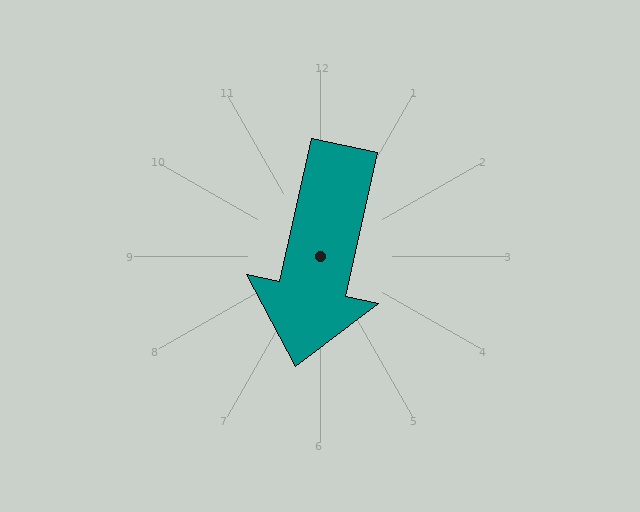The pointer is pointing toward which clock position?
Roughly 6 o'clock.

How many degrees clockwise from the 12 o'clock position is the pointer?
Approximately 192 degrees.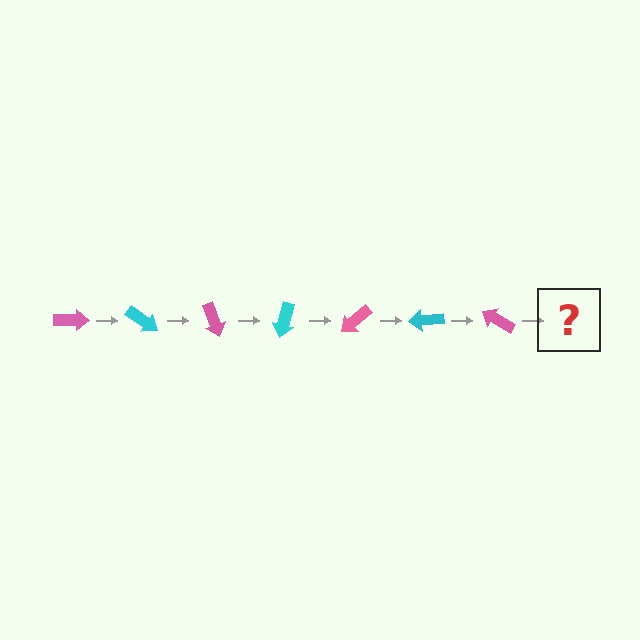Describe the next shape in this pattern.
It should be a cyan arrow, rotated 245 degrees from the start.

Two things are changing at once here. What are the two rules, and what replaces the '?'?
The two rules are that it rotates 35 degrees each step and the color cycles through pink and cyan. The '?' should be a cyan arrow, rotated 245 degrees from the start.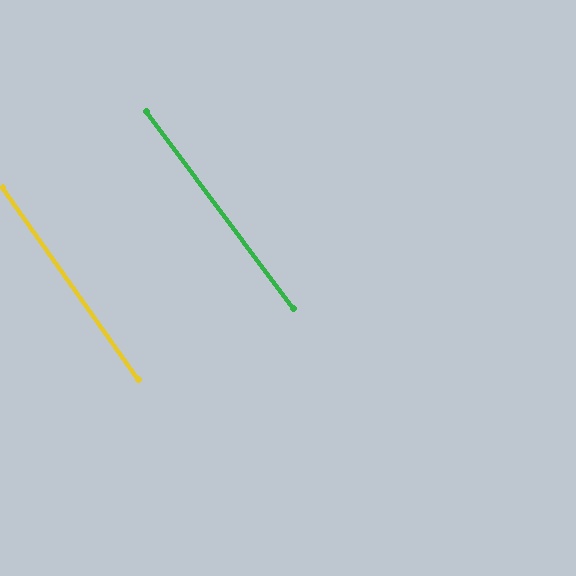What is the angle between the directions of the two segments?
Approximately 1 degree.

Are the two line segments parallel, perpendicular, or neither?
Parallel — their directions differ by only 1.4°.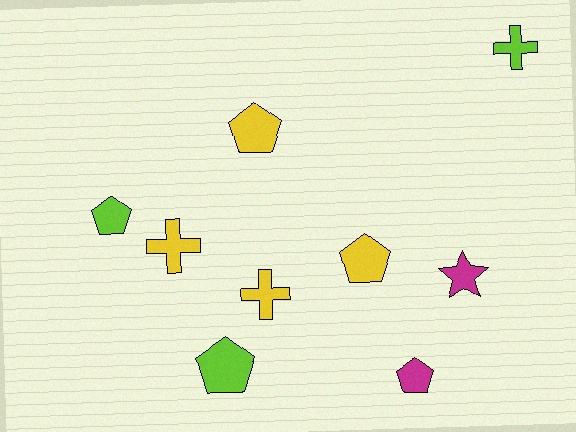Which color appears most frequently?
Yellow, with 4 objects.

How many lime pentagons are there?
There are 2 lime pentagons.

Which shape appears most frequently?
Pentagon, with 5 objects.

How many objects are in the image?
There are 9 objects.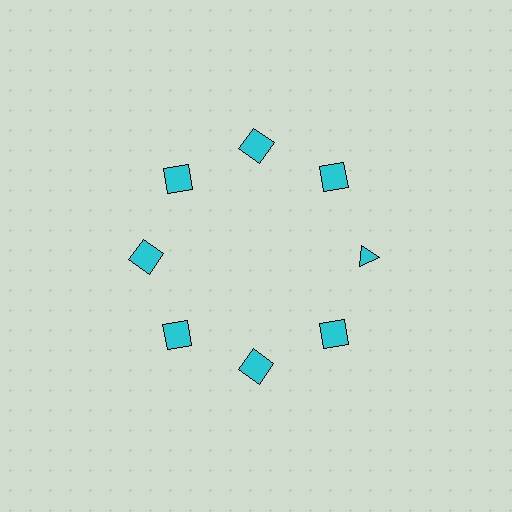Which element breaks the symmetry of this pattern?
The cyan triangle at roughly the 3 o'clock position breaks the symmetry. All other shapes are cyan squares.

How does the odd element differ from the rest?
It has a different shape: triangle instead of square.